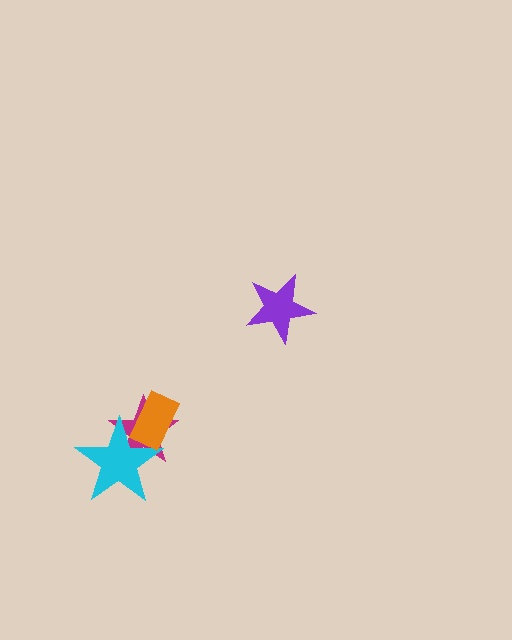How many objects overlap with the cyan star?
2 objects overlap with the cyan star.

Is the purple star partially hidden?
No, no other shape covers it.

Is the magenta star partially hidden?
Yes, it is partially covered by another shape.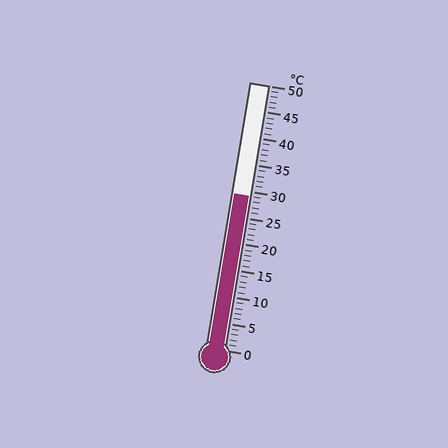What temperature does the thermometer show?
The thermometer shows approximately 29°C.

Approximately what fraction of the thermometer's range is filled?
The thermometer is filled to approximately 60% of its range.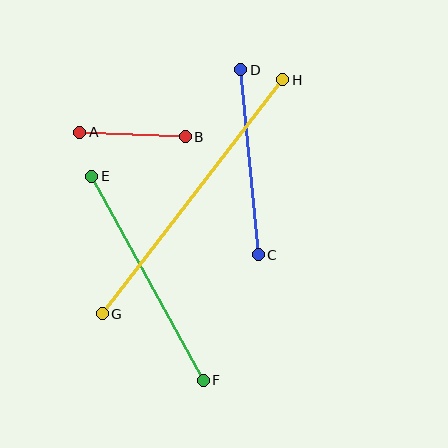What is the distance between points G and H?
The distance is approximately 295 pixels.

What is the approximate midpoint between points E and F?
The midpoint is at approximately (147, 278) pixels.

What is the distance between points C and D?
The distance is approximately 186 pixels.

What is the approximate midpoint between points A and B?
The midpoint is at approximately (133, 135) pixels.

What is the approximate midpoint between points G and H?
The midpoint is at approximately (192, 197) pixels.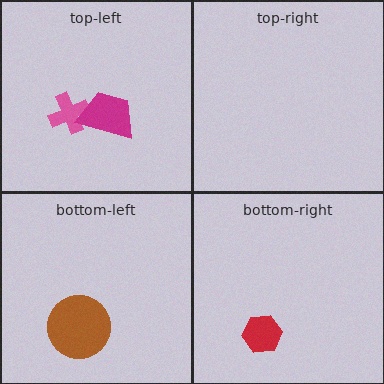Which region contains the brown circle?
The bottom-left region.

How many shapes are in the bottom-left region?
1.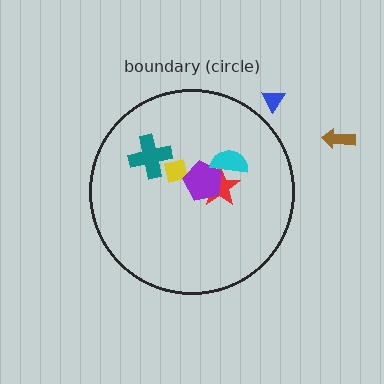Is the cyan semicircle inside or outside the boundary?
Inside.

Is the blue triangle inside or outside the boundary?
Outside.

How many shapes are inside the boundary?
5 inside, 2 outside.